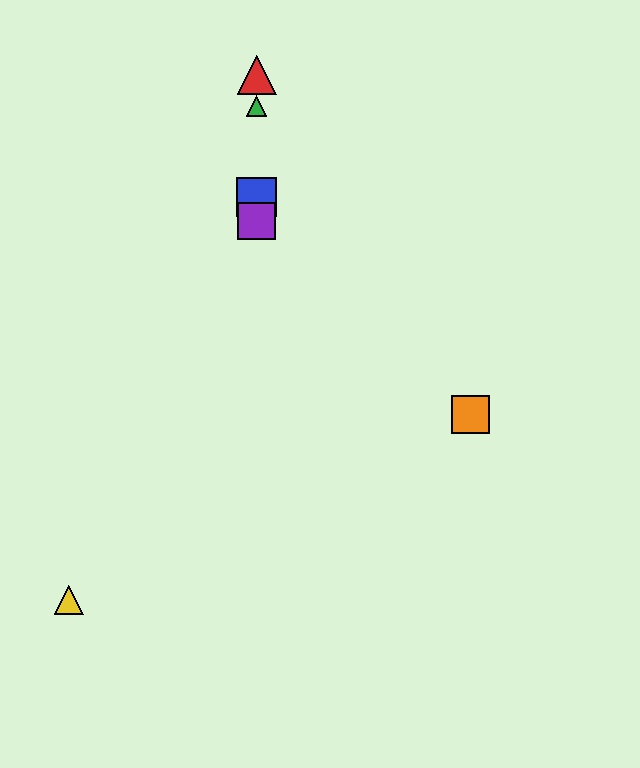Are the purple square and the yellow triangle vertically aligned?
No, the purple square is at x≈257 and the yellow triangle is at x≈69.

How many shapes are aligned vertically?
4 shapes (the red triangle, the blue square, the green triangle, the purple square) are aligned vertically.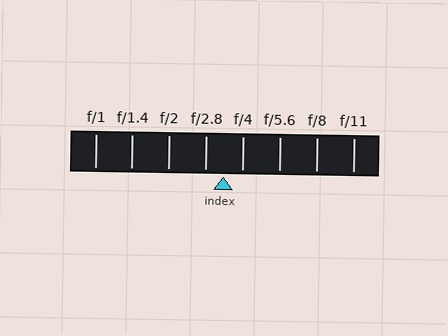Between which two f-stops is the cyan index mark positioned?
The index mark is between f/2.8 and f/4.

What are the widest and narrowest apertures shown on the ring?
The widest aperture shown is f/1 and the narrowest is f/11.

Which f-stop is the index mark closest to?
The index mark is closest to f/2.8.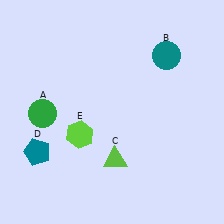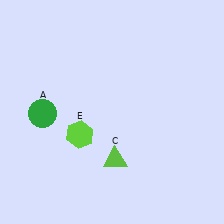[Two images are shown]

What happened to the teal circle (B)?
The teal circle (B) was removed in Image 2. It was in the top-right area of Image 1.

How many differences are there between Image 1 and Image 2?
There are 2 differences between the two images.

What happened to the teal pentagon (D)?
The teal pentagon (D) was removed in Image 2. It was in the bottom-left area of Image 1.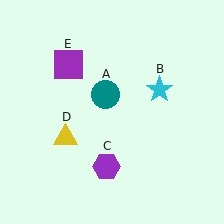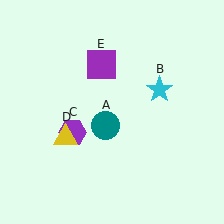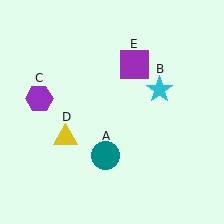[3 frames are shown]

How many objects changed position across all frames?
3 objects changed position: teal circle (object A), purple hexagon (object C), purple square (object E).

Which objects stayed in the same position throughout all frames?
Cyan star (object B) and yellow triangle (object D) remained stationary.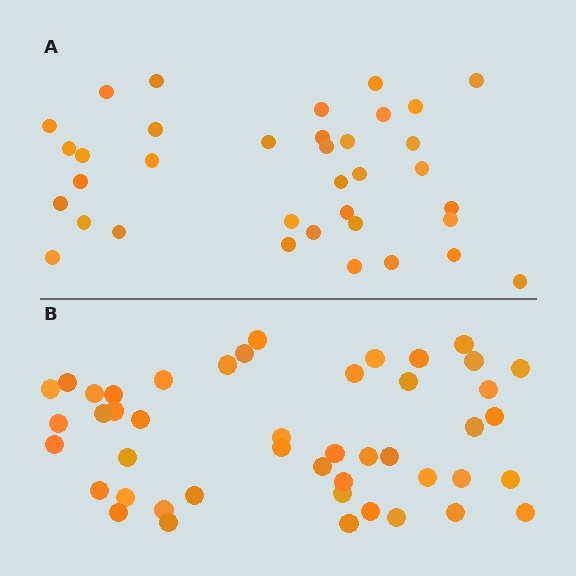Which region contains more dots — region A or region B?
Region B (the bottom region) has more dots.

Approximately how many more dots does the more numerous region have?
Region B has roughly 10 or so more dots than region A.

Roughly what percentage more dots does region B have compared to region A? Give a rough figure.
About 30% more.